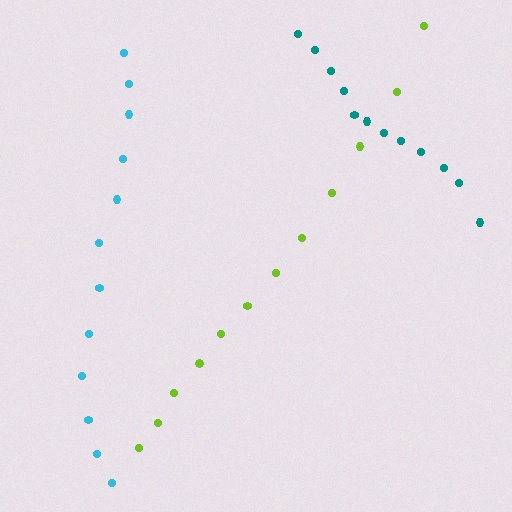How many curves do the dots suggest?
There are 3 distinct paths.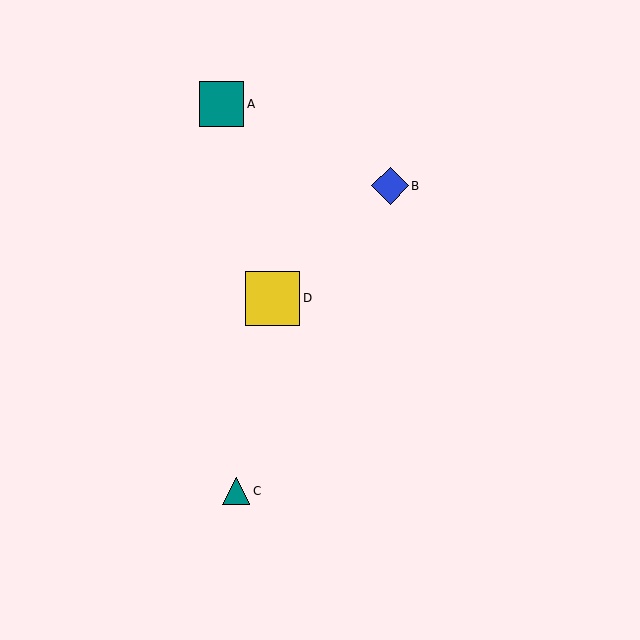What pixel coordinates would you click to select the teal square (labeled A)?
Click at (221, 104) to select the teal square A.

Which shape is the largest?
The yellow square (labeled D) is the largest.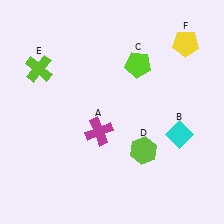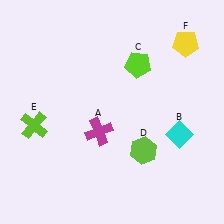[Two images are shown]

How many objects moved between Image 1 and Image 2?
1 object moved between the two images.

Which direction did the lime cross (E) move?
The lime cross (E) moved down.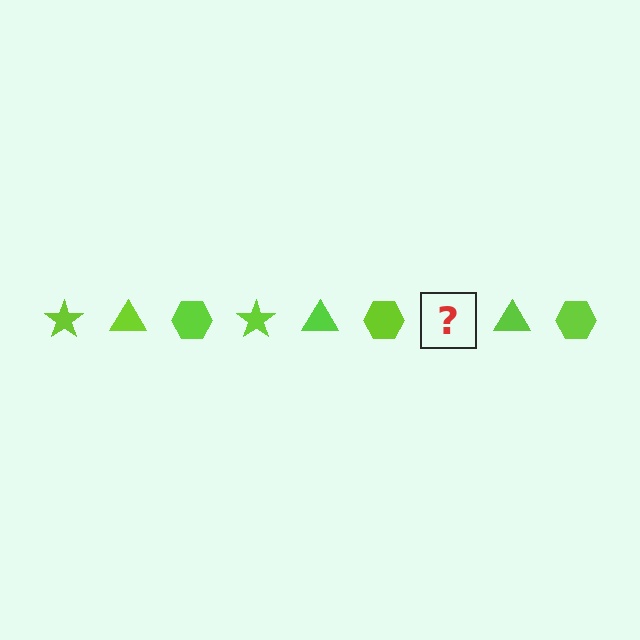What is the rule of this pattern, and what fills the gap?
The rule is that the pattern cycles through star, triangle, hexagon shapes in lime. The gap should be filled with a lime star.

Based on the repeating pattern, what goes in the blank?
The blank should be a lime star.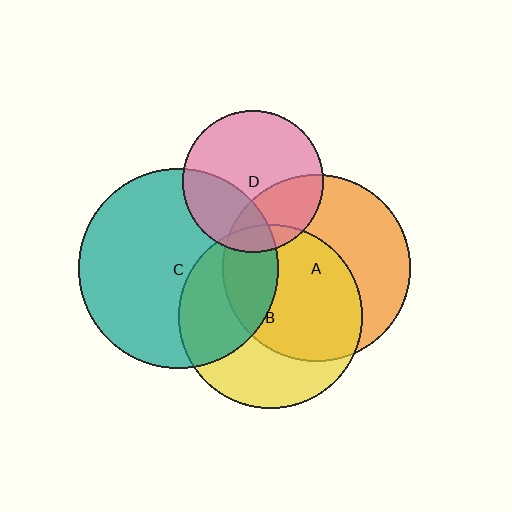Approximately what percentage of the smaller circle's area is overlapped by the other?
Approximately 30%.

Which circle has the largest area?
Circle C (teal).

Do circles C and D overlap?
Yes.